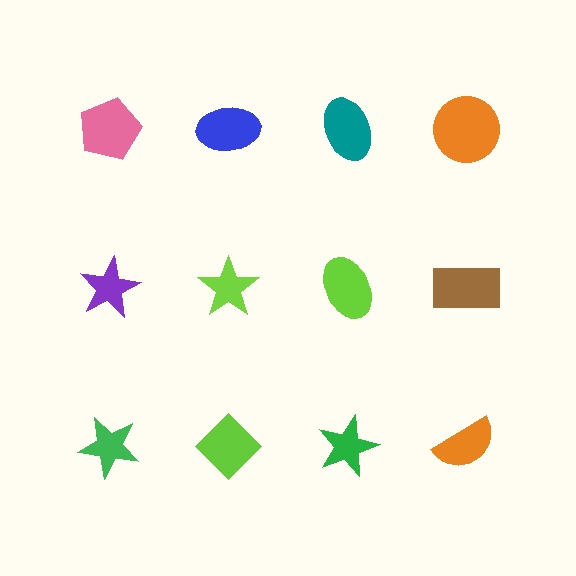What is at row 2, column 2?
A lime star.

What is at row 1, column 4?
An orange circle.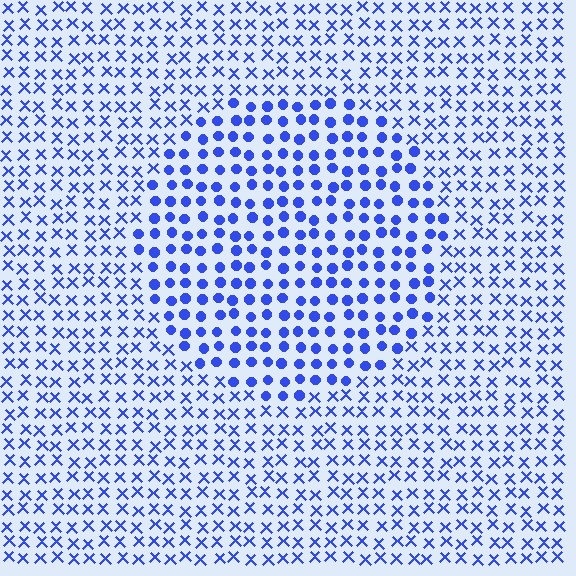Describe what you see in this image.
The image is filled with small blue elements arranged in a uniform grid. A circle-shaped region contains circles, while the surrounding area contains X marks. The boundary is defined purely by the change in element shape.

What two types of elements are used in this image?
The image uses circles inside the circle region and X marks outside it.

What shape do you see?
I see a circle.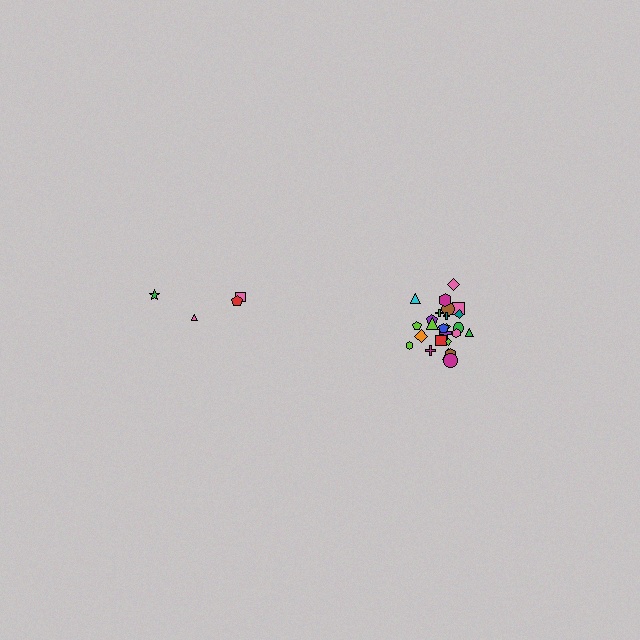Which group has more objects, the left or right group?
The right group.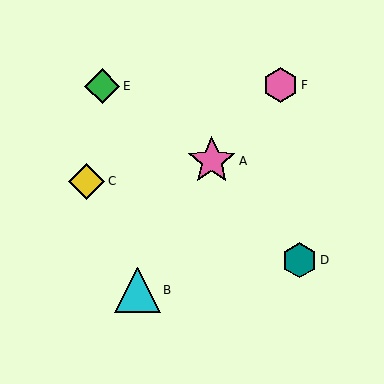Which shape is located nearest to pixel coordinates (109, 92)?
The green diamond (labeled E) at (102, 86) is nearest to that location.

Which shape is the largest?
The pink star (labeled A) is the largest.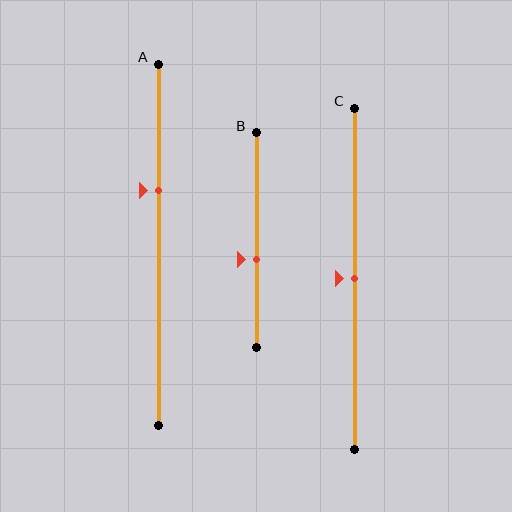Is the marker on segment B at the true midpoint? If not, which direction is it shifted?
No, the marker on segment B is shifted downward by about 9% of the segment length.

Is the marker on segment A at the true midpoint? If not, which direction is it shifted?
No, the marker on segment A is shifted upward by about 15% of the segment length.